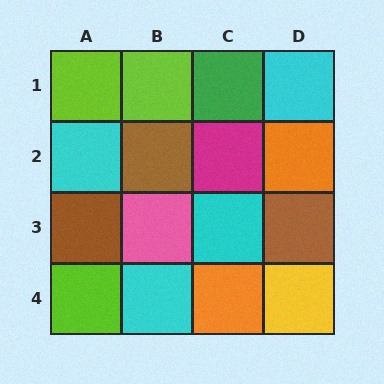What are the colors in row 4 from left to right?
Lime, cyan, orange, yellow.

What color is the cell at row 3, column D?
Brown.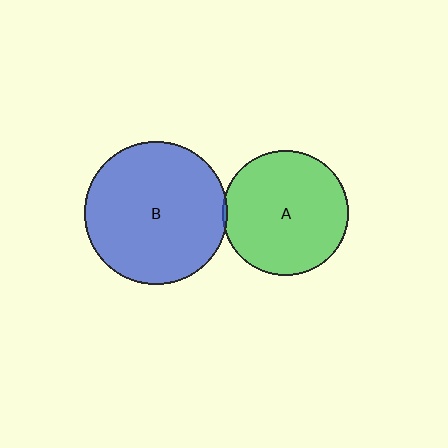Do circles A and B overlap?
Yes.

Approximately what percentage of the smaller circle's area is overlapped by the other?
Approximately 5%.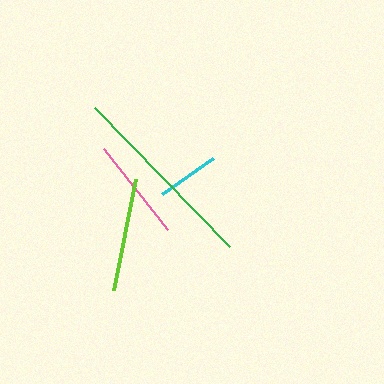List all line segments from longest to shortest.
From longest to shortest: green, lime, pink, cyan.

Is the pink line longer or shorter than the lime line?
The lime line is longer than the pink line.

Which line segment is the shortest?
The cyan line is the shortest at approximately 63 pixels.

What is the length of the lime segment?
The lime segment is approximately 114 pixels long.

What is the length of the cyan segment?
The cyan segment is approximately 63 pixels long.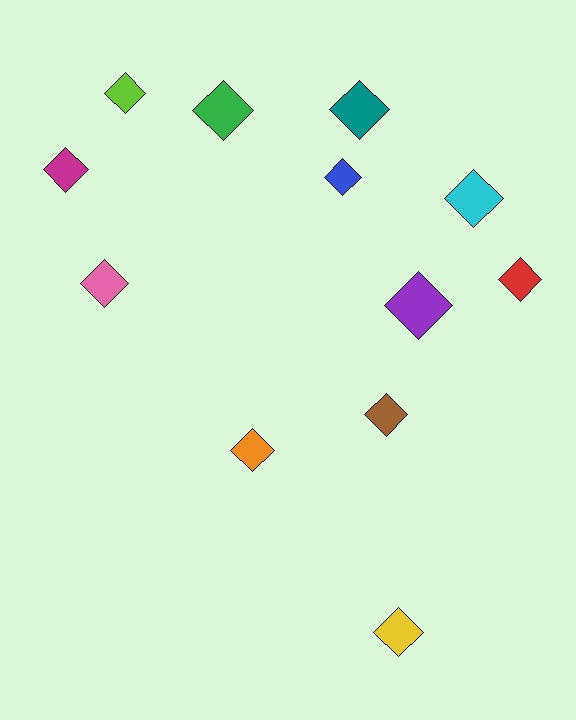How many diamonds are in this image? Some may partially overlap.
There are 12 diamonds.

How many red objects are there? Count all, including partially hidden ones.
There is 1 red object.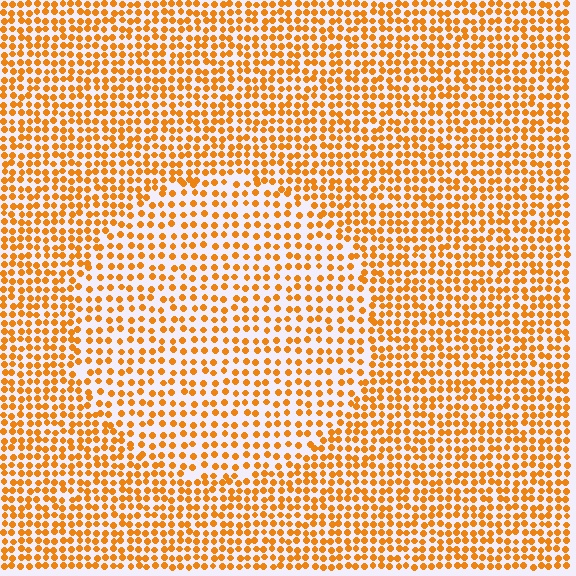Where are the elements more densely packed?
The elements are more densely packed outside the circle boundary.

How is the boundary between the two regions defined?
The boundary is defined by a change in element density (approximately 1.6x ratio). All elements are the same color, size, and shape.